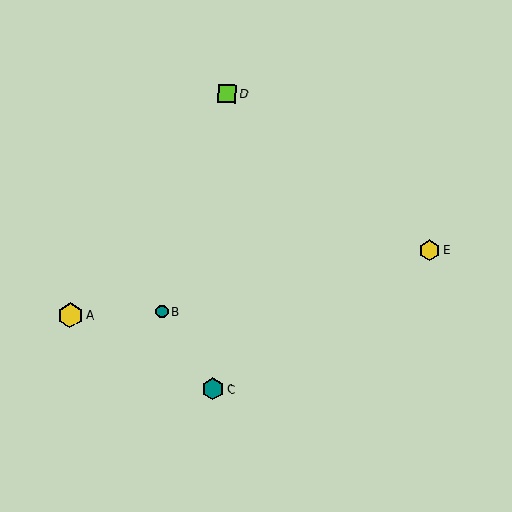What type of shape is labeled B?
Shape B is a teal circle.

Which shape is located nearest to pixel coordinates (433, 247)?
The yellow hexagon (labeled E) at (429, 250) is nearest to that location.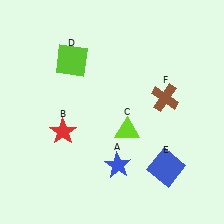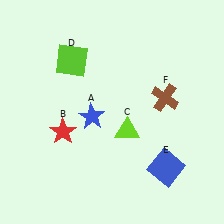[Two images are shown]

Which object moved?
The blue star (A) moved up.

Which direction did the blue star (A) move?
The blue star (A) moved up.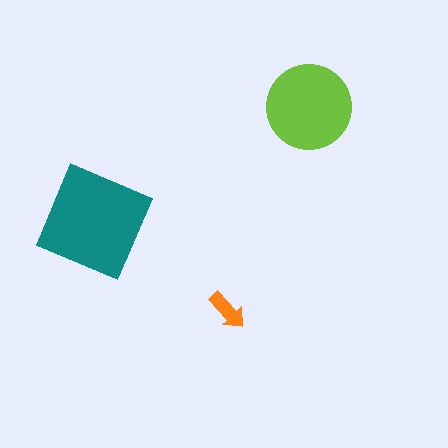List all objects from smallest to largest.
The orange arrow, the lime circle, the teal diamond.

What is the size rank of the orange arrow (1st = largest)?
3rd.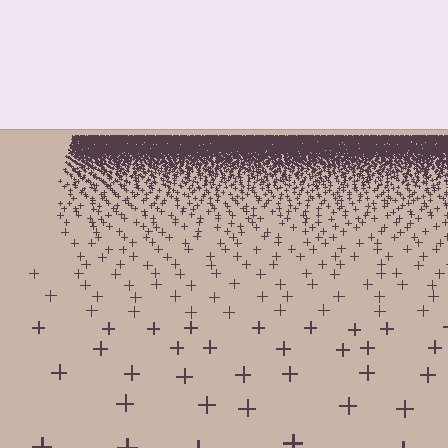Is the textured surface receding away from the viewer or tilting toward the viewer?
The surface is receding away from the viewer. Texture elements get smaller and denser toward the top.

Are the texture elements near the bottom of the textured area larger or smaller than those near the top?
Larger. Near the bottom, elements are closer to the viewer and appear at a bigger on-screen size.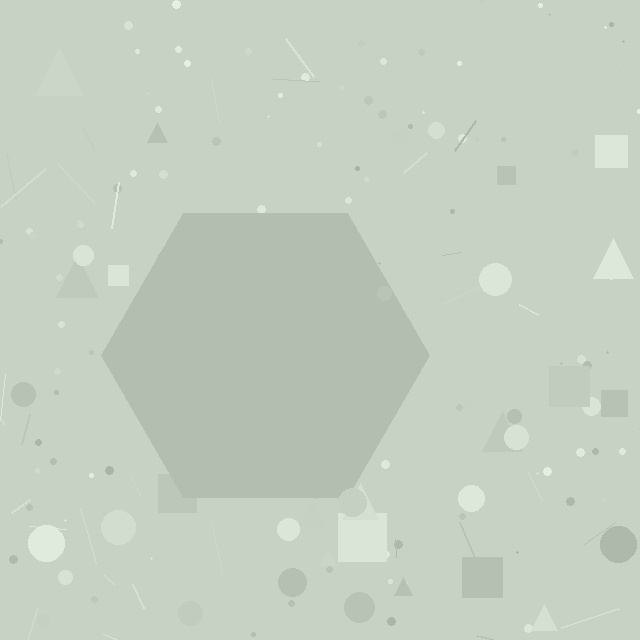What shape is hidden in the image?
A hexagon is hidden in the image.